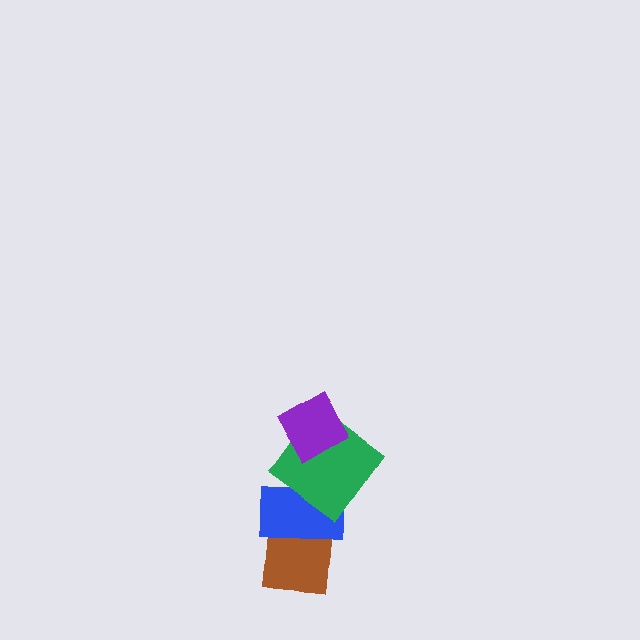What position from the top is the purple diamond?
The purple diamond is 1st from the top.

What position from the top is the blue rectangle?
The blue rectangle is 3rd from the top.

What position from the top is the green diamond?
The green diamond is 2nd from the top.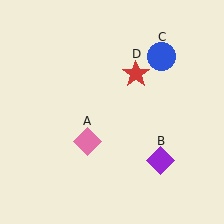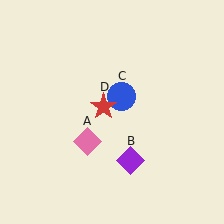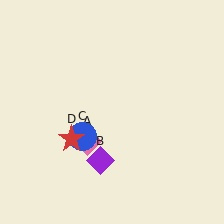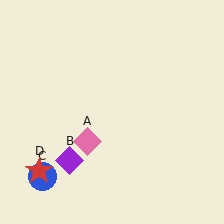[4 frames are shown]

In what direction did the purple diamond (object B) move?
The purple diamond (object B) moved left.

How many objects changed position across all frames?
3 objects changed position: purple diamond (object B), blue circle (object C), red star (object D).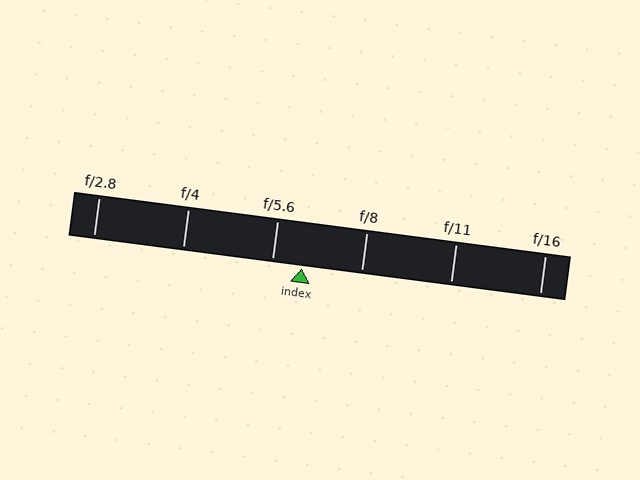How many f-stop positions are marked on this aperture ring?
There are 6 f-stop positions marked.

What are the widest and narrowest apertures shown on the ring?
The widest aperture shown is f/2.8 and the narrowest is f/16.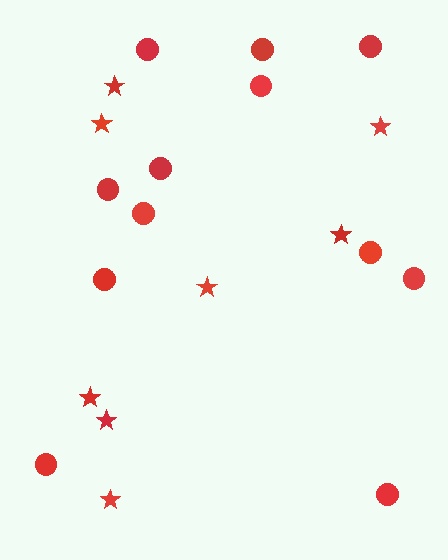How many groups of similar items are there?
There are 2 groups: one group of stars (8) and one group of circles (12).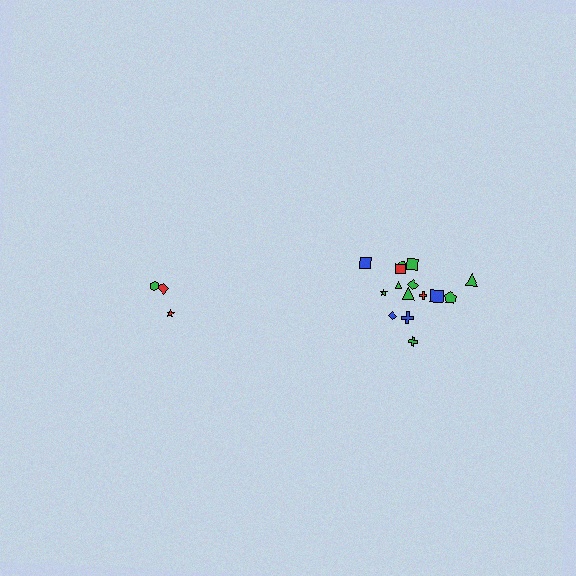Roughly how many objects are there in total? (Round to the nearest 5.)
Roughly 20 objects in total.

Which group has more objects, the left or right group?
The right group.